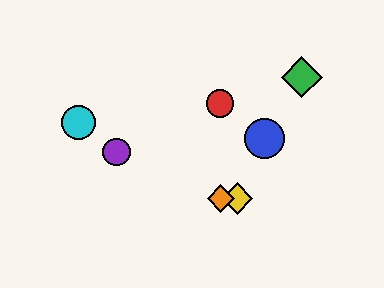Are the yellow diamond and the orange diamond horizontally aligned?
Yes, both are at y≈199.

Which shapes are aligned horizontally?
The yellow diamond, the orange diamond are aligned horizontally.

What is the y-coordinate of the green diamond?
The green diamond is at y≈77.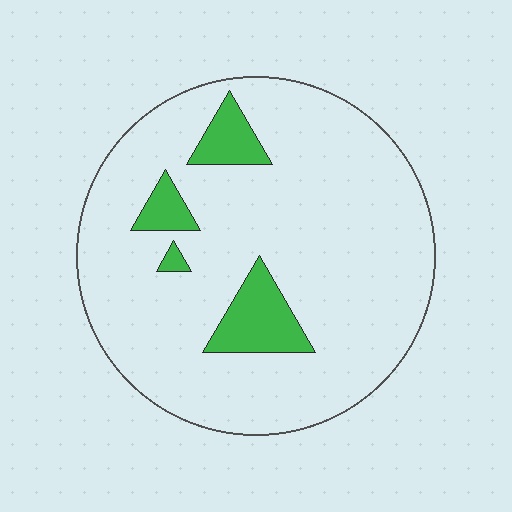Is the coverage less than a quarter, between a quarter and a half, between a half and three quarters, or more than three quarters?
Less than a quarter.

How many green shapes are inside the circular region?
4.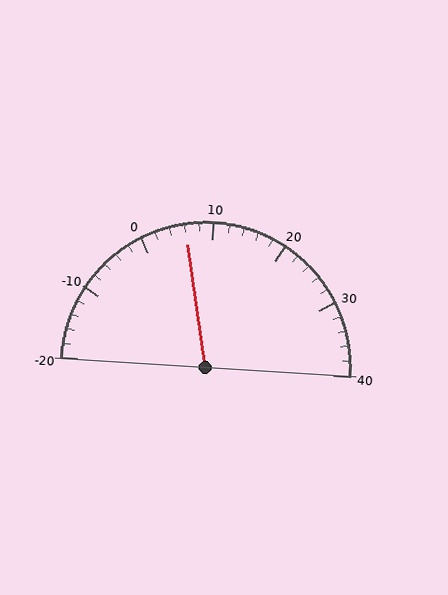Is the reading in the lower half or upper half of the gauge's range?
The reading is in the lower half of the range (-20 to 40).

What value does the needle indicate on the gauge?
The needle indicates approximately 6.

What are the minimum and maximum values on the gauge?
The gauge ranges from -20 to 40.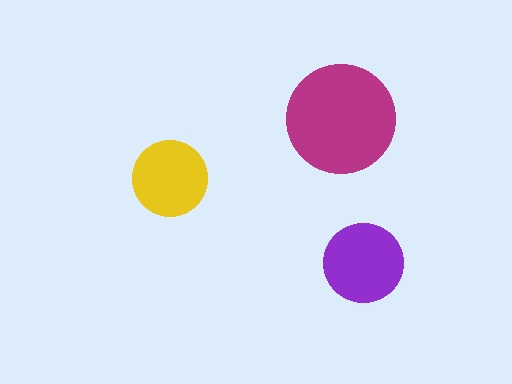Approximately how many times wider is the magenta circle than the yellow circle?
About 1.5 times wider.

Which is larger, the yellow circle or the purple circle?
The purple one.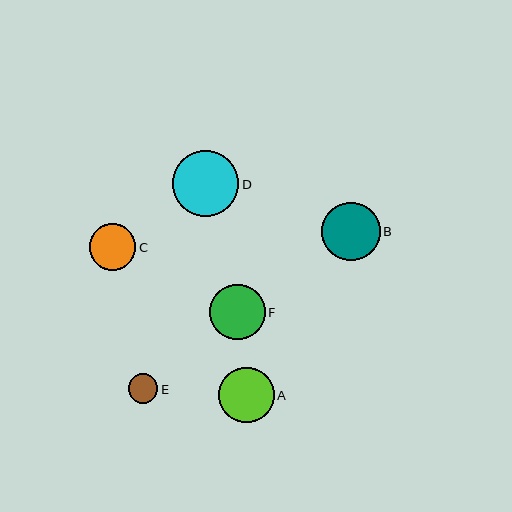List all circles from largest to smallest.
From largest to smallest: D, B, F, A, C, E.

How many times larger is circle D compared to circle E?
Circle D is approximately 2.2 times the size of circle E.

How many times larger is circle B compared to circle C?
Circle B is approximately 1.3 times the size of circle C.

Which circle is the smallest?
Circle E is the smallest with a size of approximately 30 pixels.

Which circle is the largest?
Circle D is the largest with a size of approximately 66 pixels.